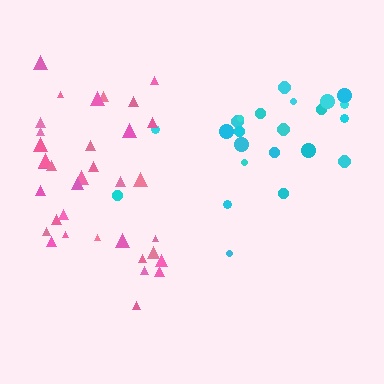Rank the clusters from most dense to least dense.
pink, cyan.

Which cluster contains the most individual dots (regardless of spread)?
Pink (35).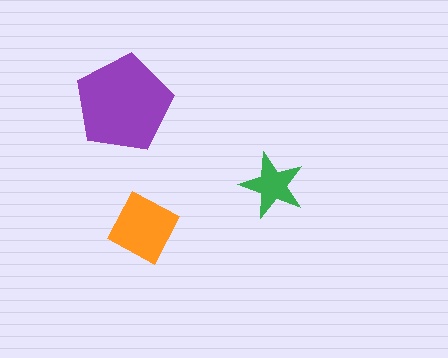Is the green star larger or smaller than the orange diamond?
Smaller.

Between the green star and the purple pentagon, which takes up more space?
The purple pentagon.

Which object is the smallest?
The green star.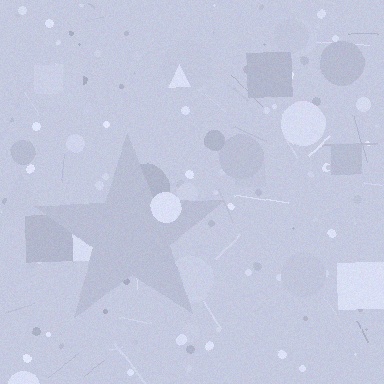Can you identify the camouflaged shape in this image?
The camouflaged shape is a star.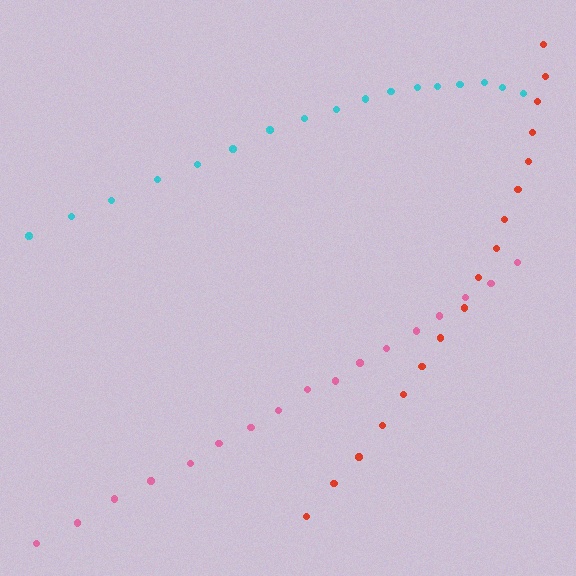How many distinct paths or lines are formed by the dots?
There are 3 distinct paths.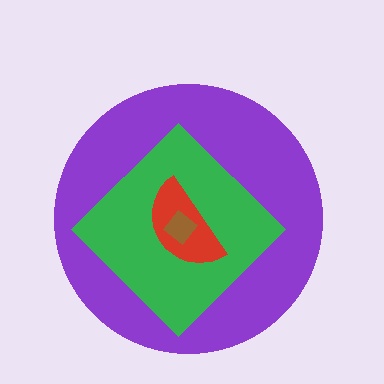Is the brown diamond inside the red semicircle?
Yes.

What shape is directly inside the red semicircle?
The brown diamond.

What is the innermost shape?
The brown diamond.